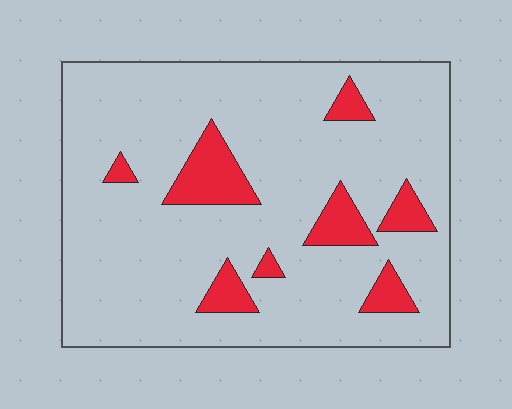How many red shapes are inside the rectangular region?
8.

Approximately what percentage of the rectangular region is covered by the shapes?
Approximately 15%.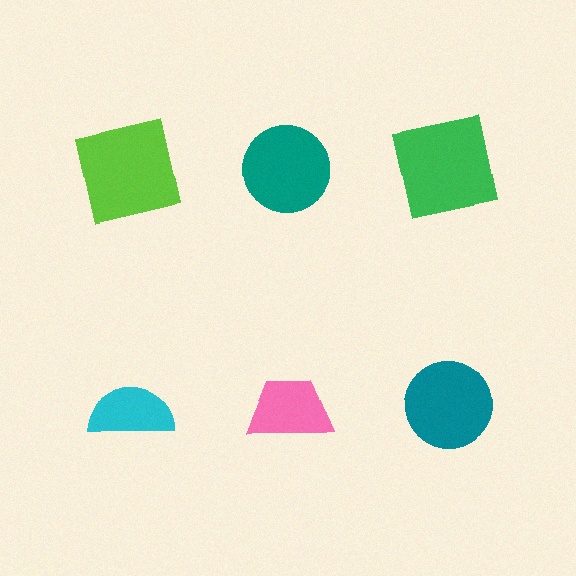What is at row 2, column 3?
A teal circle.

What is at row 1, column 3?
A green square.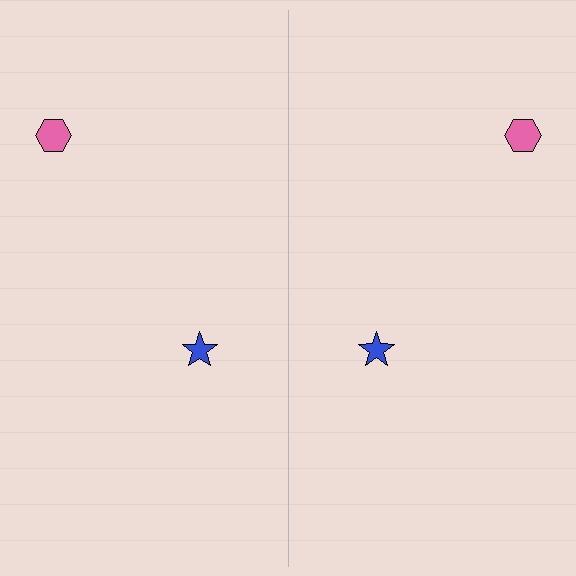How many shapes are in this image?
There are 4 shapes in this image.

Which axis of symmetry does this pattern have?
The pattern has a vertical axis of symmetry running through the center of the image.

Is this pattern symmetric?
Yes, this pattern has bilateral (reflection) symmetry.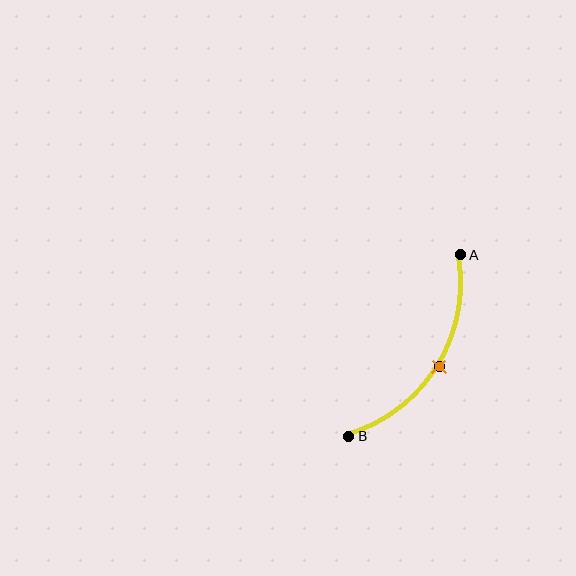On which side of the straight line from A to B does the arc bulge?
The arc bulges to the right of the straight line connecting A and B.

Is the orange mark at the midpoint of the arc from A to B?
Yes. The orange mark lies on the arc at equal arc-length from both A and B — it is the arc midpoint.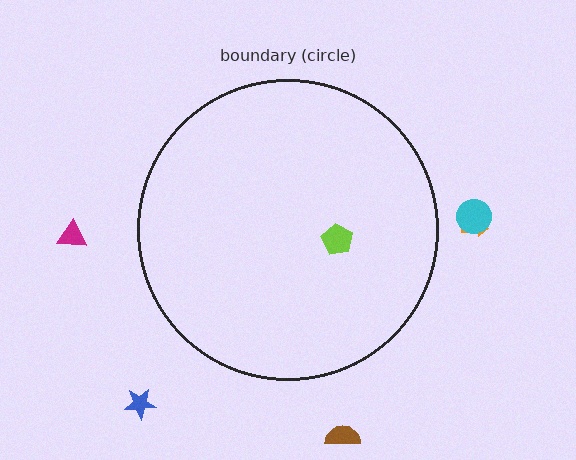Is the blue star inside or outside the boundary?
Outside.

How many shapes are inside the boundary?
1 inside, 5 outside.